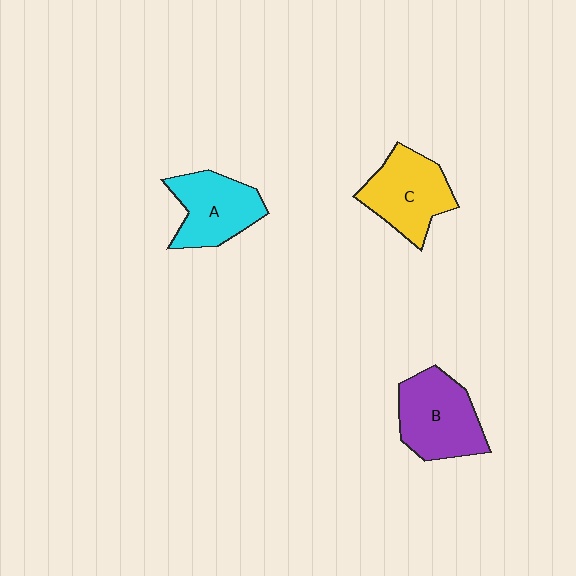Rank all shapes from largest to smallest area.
From largest to smallest: B (purple), C (yellow), A (cyan).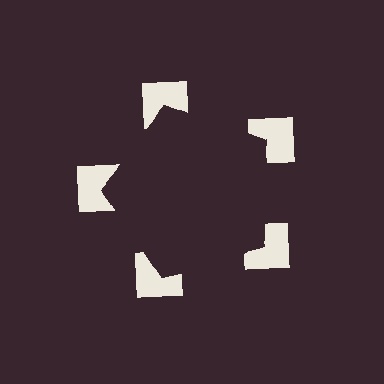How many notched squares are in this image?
There are 5 — one at each vertex of the illusory pentagon.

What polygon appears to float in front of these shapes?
An illusory pentagon — its edges are inferred from the aligned wedge cuts in the notched squares, not physically drawn.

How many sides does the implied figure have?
5 sides.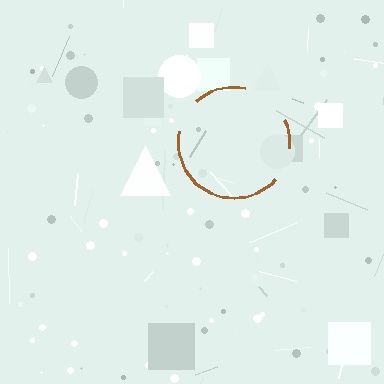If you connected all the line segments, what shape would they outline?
They would outline a circle.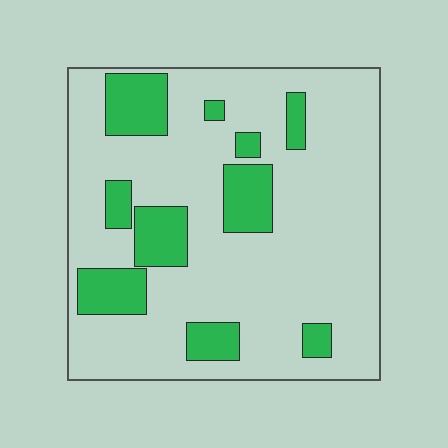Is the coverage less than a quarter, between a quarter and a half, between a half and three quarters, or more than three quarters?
Less than a quarter.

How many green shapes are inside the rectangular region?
10.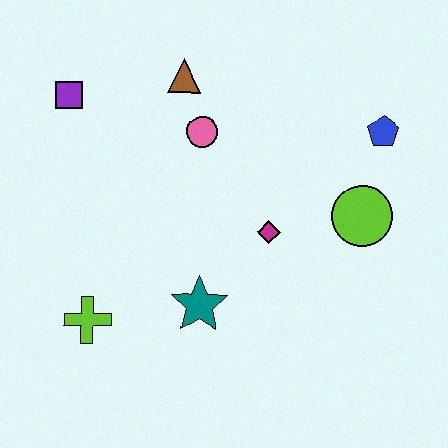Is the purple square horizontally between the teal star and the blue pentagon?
No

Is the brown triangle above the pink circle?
Yes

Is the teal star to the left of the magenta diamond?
Yes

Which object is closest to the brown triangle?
The pink circle is closest to the brown triangle.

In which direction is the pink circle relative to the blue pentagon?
The pink circle is to the left of the blue pentagon.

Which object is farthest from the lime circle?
The purple square is farthest from the lime circle.